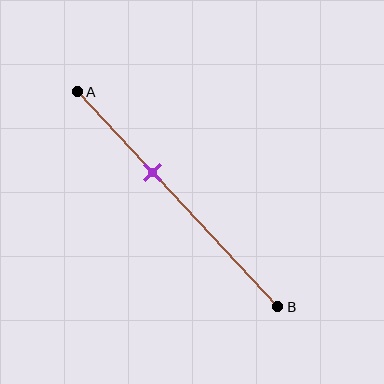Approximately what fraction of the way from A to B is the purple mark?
The purple mark is approximately 40% of the way from A to B.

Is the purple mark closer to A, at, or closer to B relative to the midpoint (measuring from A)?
The purple mark is closer to point A than the midpoint of segment AB.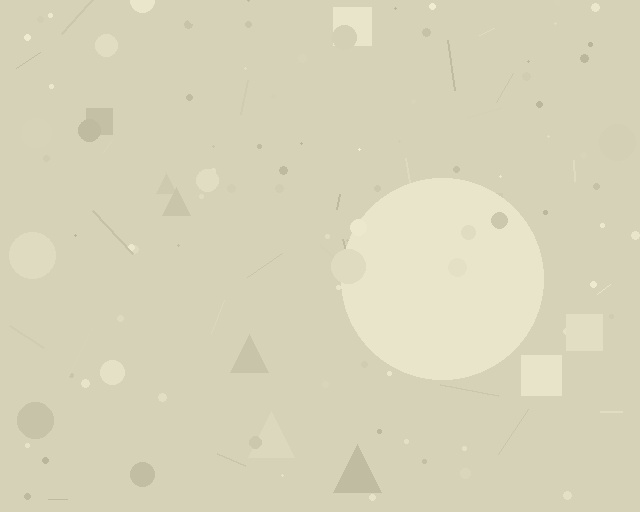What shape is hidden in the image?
A circle is hidden in the image.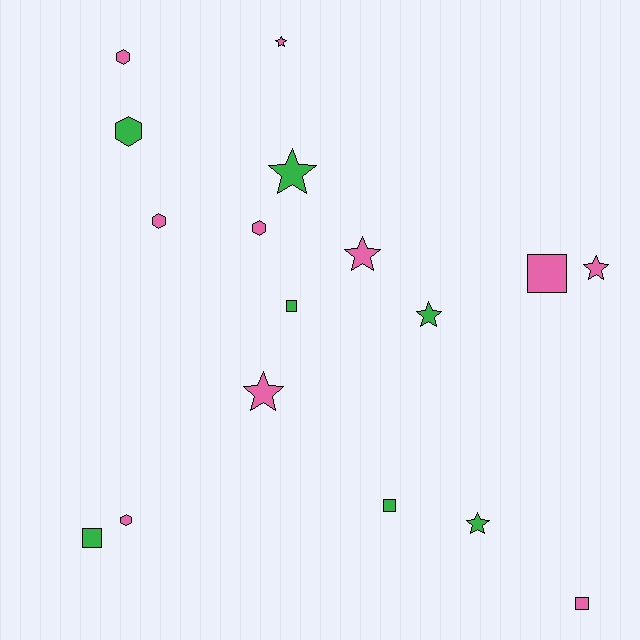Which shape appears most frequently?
Star, with 7 objects.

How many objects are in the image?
There are 17 objects.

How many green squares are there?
There are 3 green squares.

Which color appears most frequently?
Pink, with 10 objects.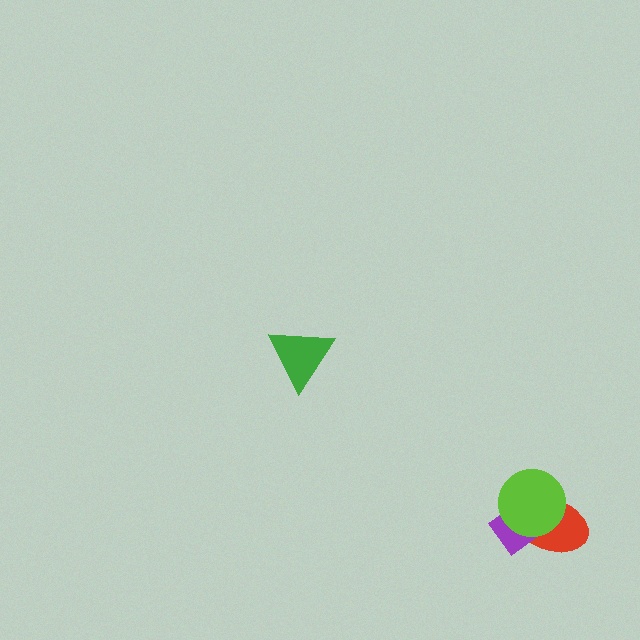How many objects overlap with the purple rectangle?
2 objects overlap with the purple rectangle.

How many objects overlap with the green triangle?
0 objects overlap with the green triangle.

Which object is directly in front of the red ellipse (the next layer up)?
The purple rectangle is directly in front of the red ellipse.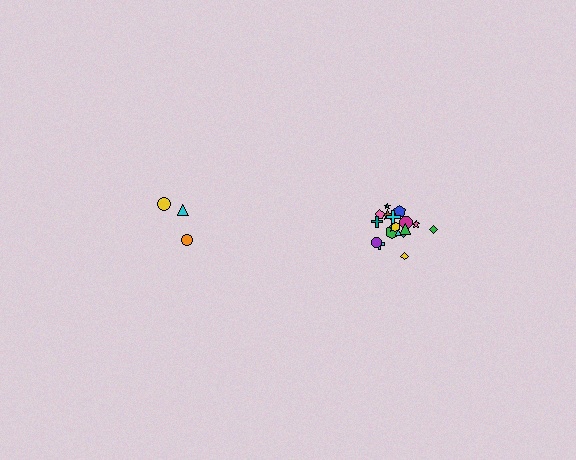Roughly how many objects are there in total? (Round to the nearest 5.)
Roughly 20 objects in total.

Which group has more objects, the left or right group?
The right group.